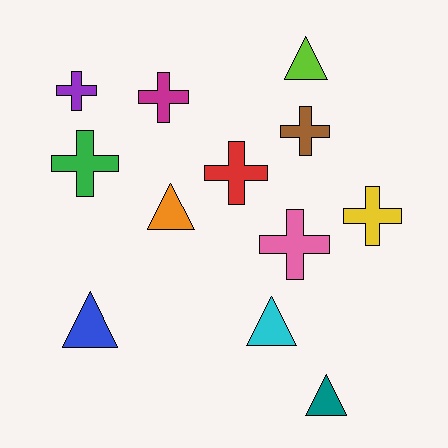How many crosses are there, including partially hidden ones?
There are 7 crosses.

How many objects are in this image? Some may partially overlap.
There are 12 objects.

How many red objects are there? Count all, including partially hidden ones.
There is 1 red object.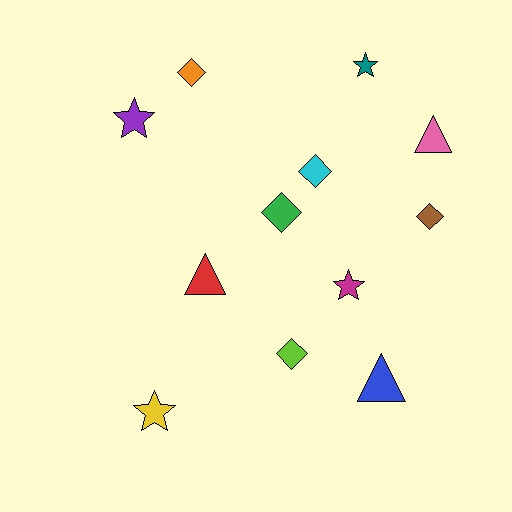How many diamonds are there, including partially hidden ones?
There are 5 diamonds.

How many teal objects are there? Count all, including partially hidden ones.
There is 1 teal object.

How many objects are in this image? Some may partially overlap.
There are 12 objects.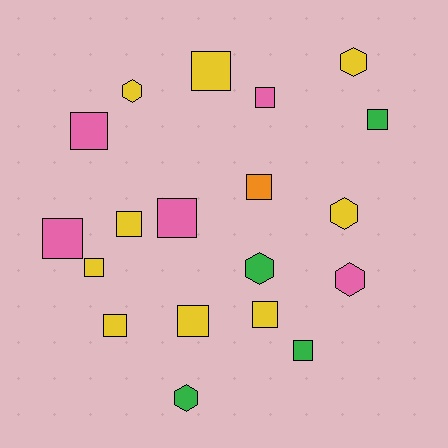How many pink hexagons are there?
There is 1 pink hexagon.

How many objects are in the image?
There are 19 objects.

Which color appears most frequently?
Yellow, with 9 objects.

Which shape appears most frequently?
Square, with 13 objects.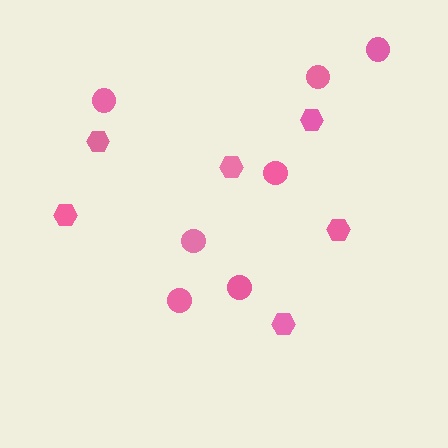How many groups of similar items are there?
There are 2 groups: one group of circles (7) and one group of hexagons (6).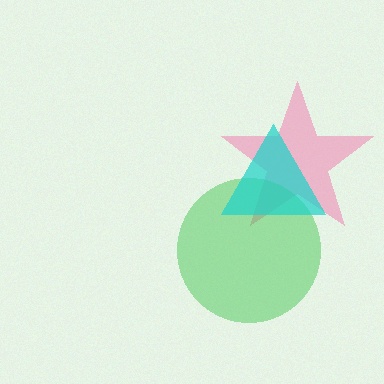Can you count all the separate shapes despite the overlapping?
Yes, there are 3 separate shapes.